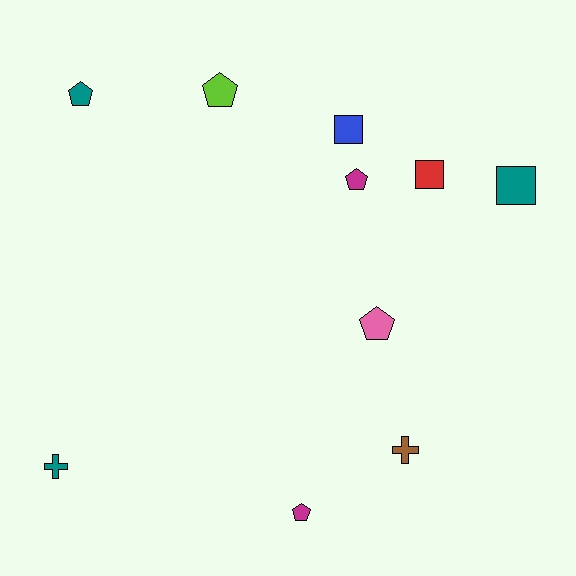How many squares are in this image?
There are 3 squares.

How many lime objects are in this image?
There is 1 lime object.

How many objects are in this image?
There are 10 objects.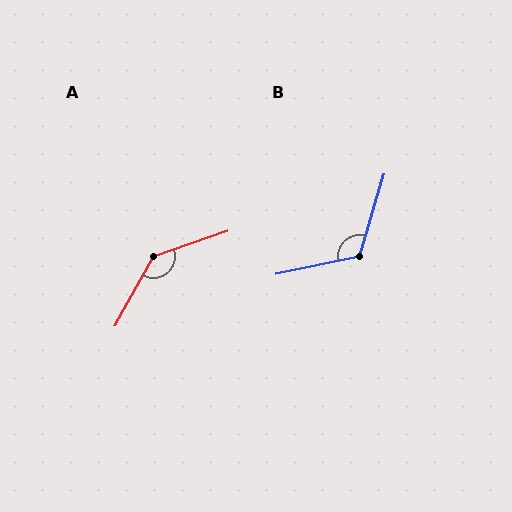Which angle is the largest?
A, at approximately 138 degrees.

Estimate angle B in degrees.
Approximately 118 degrees.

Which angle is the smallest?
B, at approximately 118 degrees.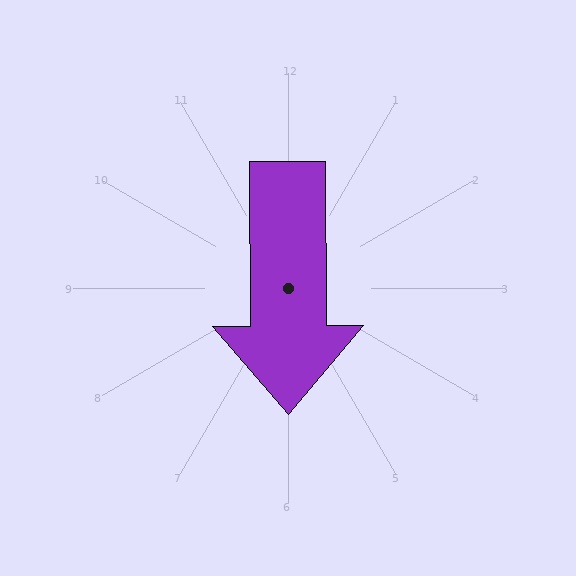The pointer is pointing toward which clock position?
Roughly 6 o'clock.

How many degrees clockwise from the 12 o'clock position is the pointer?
Approximately 180 degrees.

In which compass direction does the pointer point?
South.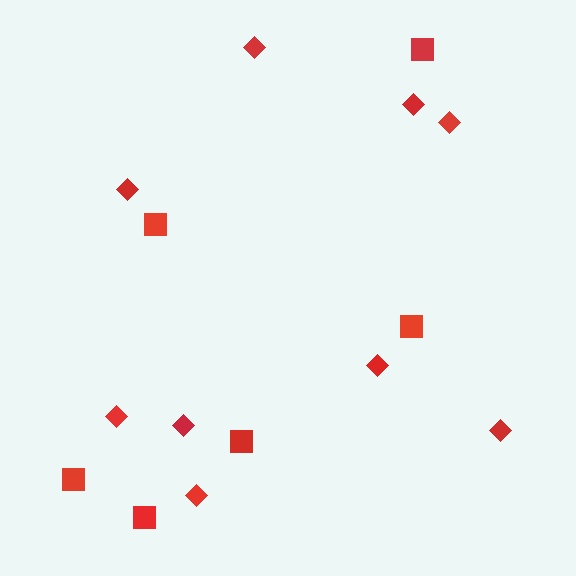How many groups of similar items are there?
There are 2 groups: one group of diamonds (9) and one group of squares (6).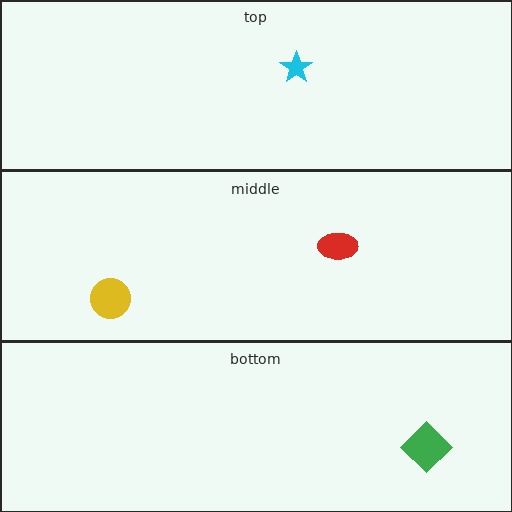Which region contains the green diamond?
The bottom region.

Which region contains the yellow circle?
The middle region.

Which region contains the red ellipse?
The middle region.